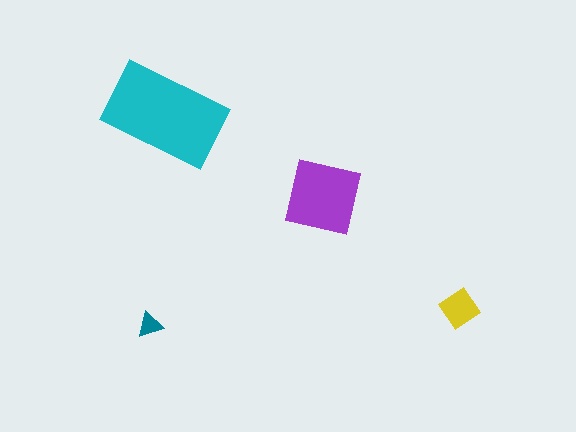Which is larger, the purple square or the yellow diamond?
The purple square.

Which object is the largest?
The cyan rectangle.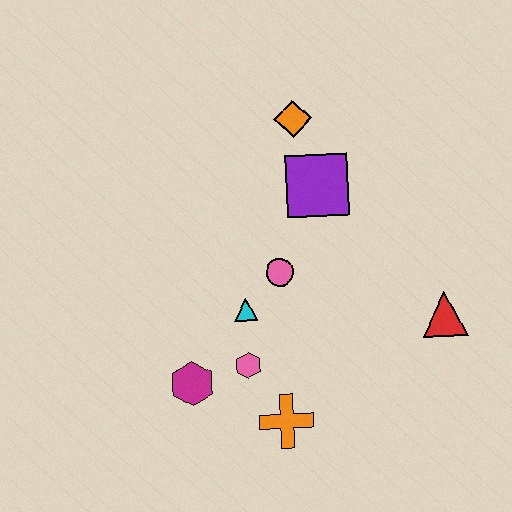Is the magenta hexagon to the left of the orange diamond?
Yes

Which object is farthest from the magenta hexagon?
The orange diamond is farthest from the magenta hexagon.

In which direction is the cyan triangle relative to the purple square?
The cyan triangle is below the purple square.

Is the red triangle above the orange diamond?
No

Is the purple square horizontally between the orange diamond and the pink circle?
No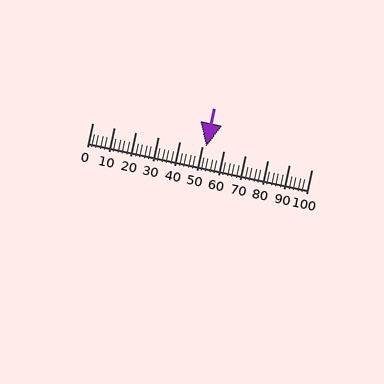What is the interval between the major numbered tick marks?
The major tick marks are spaced 10 units apart.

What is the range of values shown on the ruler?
The ruler shows values from 0 to 100.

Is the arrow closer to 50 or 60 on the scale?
The arrow is closer to 50.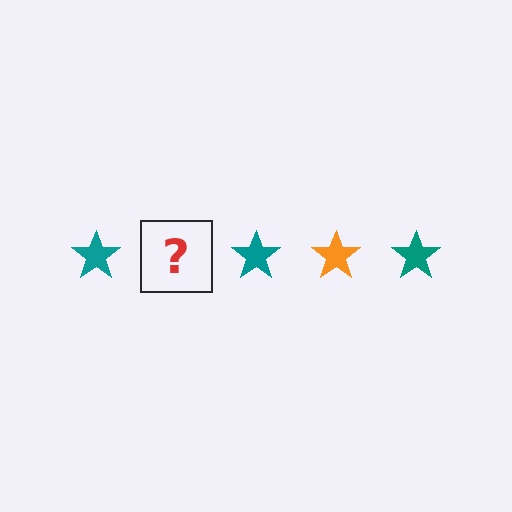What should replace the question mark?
The question mark should be replaced with an orange star.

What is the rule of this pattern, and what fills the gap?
The rule is that the pattern cycles through teal, orange stars. The gap should be filled with an orange star.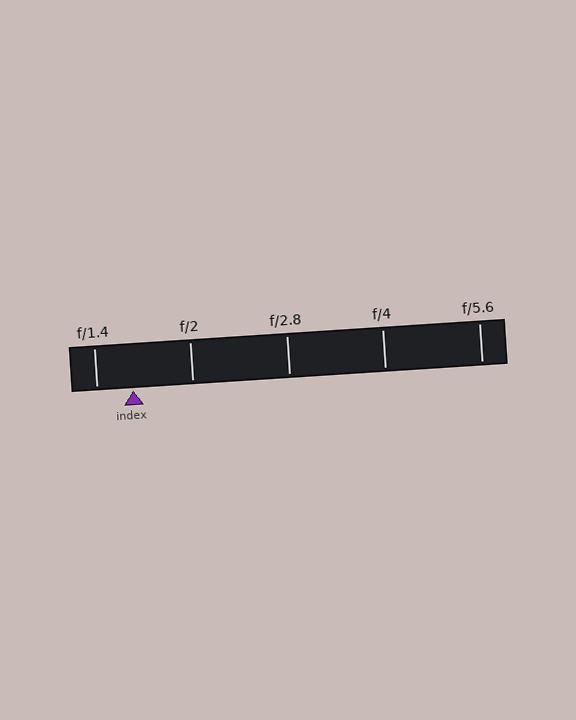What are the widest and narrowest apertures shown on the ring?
The widest aperture shown is f/1.4 and the narrowest is f/5.6.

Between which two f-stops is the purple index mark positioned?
The index mark is between f/1.4 and f/2.